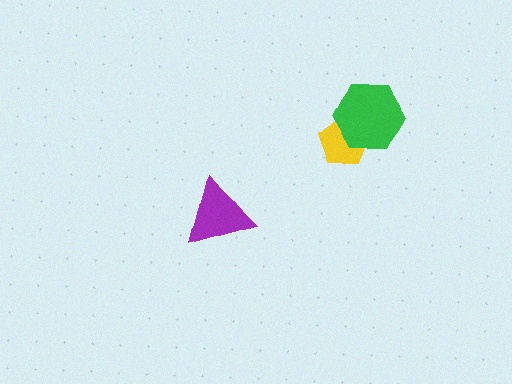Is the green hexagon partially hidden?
No, no other shape covers it.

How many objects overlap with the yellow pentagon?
1 object overlaps with the yellow pentagon.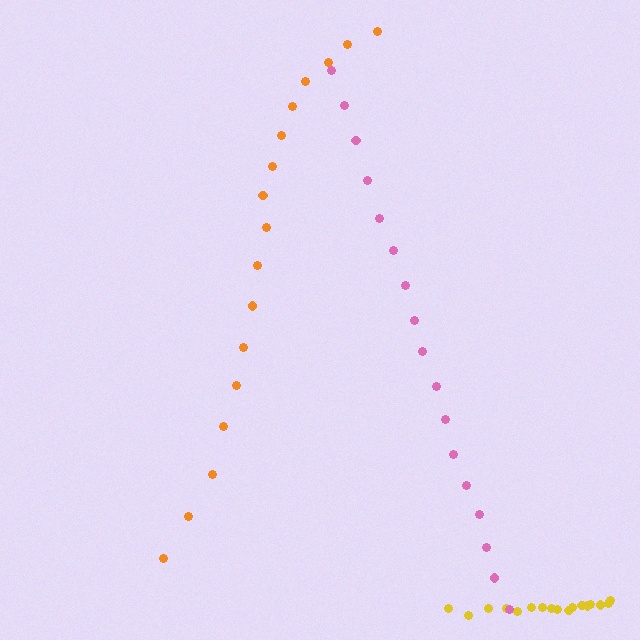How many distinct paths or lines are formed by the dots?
There are 3 distinct paths.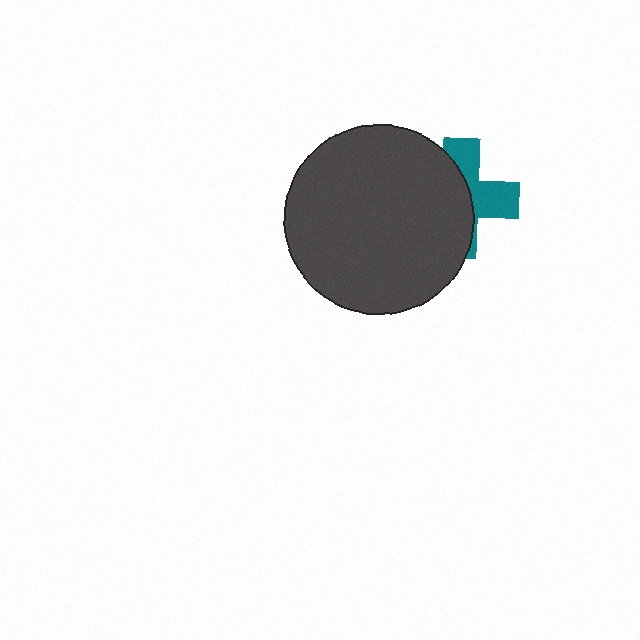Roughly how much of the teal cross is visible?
A small part of it is visible (roughly 41%).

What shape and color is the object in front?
The object in front is a dark gray circle.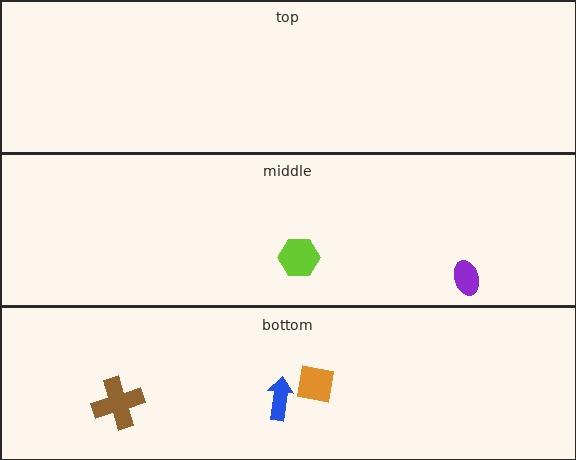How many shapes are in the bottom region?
3.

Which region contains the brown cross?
The bottom region.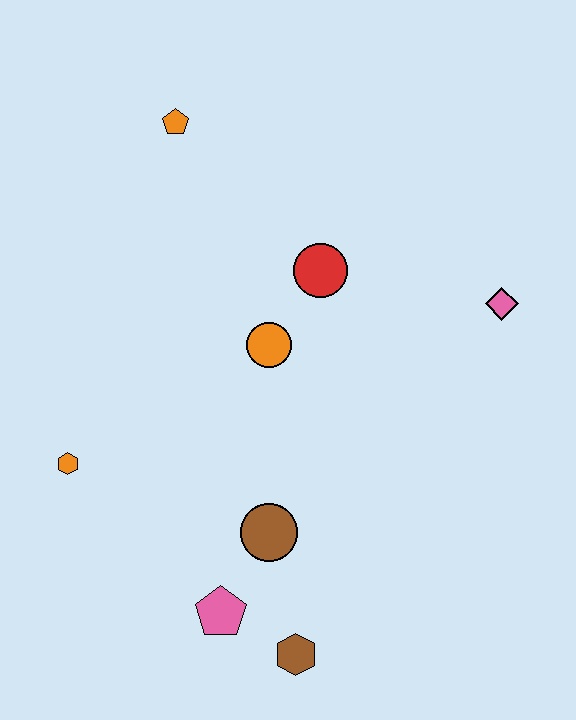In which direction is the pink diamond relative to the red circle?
The pink diamond is to the right of the red circle.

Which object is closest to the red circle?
The orange circle is closest to the red circle.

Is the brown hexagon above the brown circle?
No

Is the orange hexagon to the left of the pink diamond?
Yes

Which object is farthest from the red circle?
The brown hexagon is farthest from the red circle.